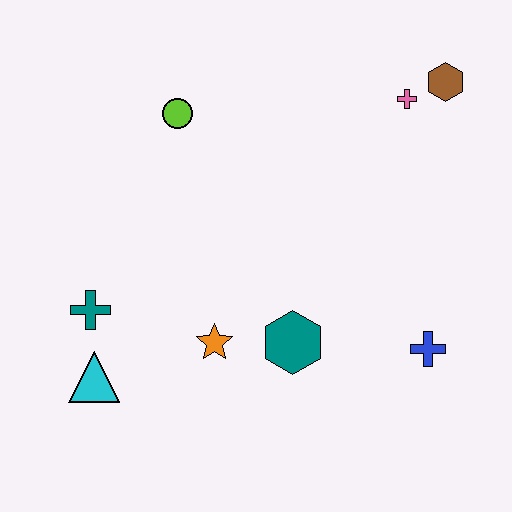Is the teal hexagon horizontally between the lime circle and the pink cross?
Yes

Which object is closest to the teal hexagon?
The orange star is closest to the teal hexagon.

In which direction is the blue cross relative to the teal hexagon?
The blue cross is to the right of the teal hexagon.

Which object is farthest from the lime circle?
The blue cross is farthest from the lime circle.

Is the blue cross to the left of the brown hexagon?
Yes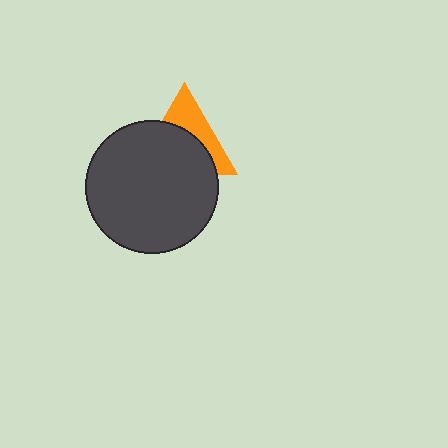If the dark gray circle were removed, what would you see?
You would see the complete orange triangle.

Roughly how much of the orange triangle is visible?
A small part of it is visible (roughly 40%).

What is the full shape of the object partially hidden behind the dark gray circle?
The partially hidden object is an orange triangle.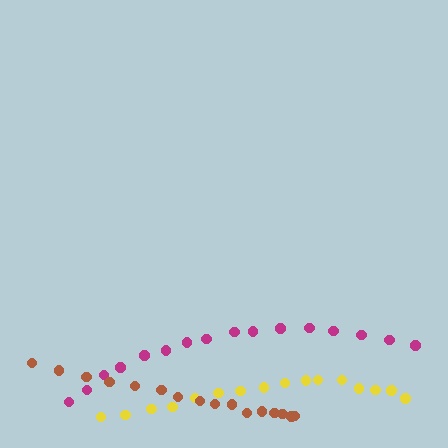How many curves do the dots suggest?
There are 3 distinct paths.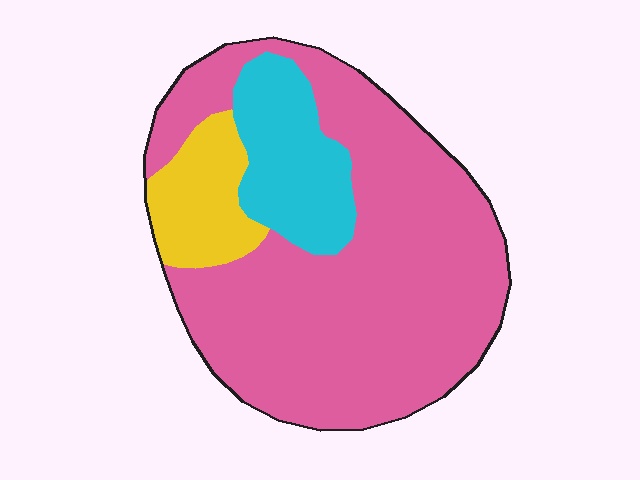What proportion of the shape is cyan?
Cyan takes up less than a sixth of the shape.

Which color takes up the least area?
Yellow, at roughly 10%.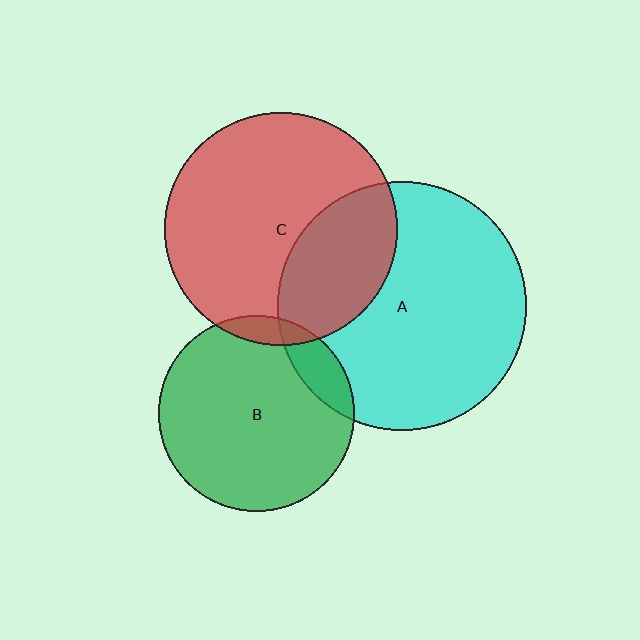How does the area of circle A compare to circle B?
Approximately 1.6 times.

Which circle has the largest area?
Circle A (cyan).